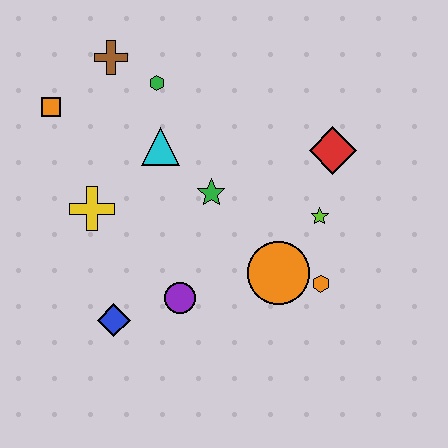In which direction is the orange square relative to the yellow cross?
The orange square is above the yellow cross.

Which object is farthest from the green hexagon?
The orange hexagon is farthest from the green hexagon.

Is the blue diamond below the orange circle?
Yes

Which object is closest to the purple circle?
The blue diamond is closest to the purple circle.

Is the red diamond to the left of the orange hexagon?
No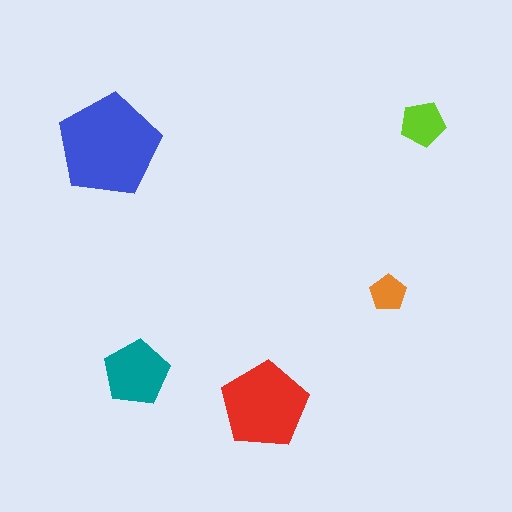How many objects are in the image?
There are 5 objects in the image.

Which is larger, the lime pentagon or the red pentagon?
The red one.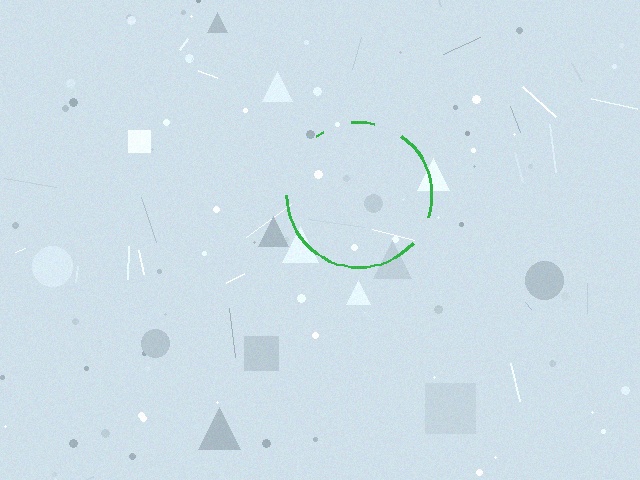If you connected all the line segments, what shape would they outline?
They would outline a circle.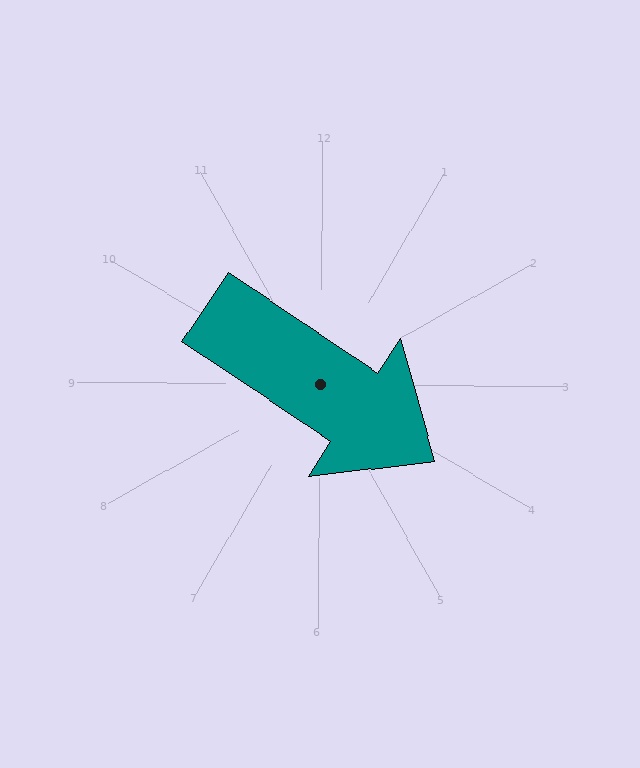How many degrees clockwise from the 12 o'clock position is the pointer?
Approximately 123 degrees.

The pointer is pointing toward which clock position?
Roughly 4 o'clock.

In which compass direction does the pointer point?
Southeast.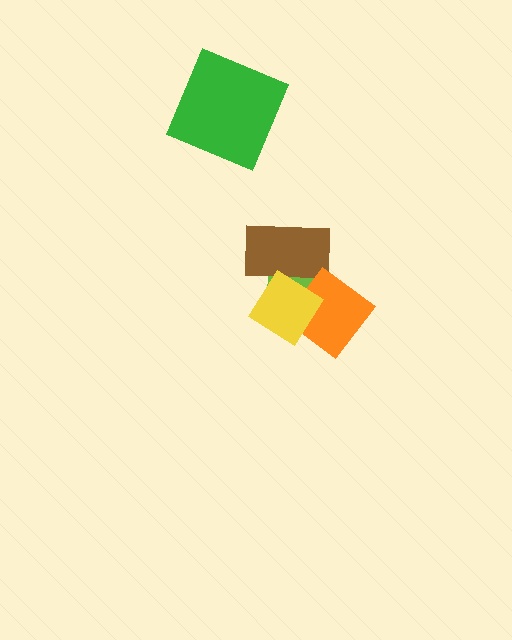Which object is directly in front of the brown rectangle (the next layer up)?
The orange diamond is directly in front of the brown rectangle.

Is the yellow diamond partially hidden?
No, no other shape covers it.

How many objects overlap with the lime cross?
3 objects overlap with the lime cross.